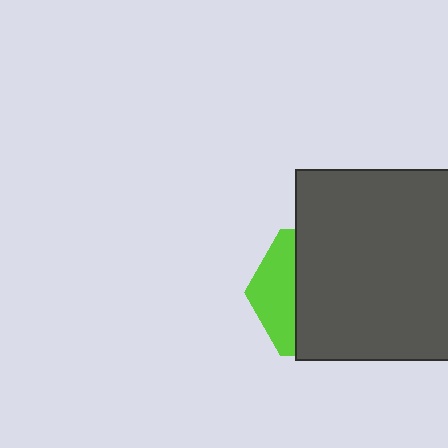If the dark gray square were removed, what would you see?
You would see the complete lime hexagon.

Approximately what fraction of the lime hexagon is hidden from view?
Roughly 70% of the lime hexagon is hidden behind the dark gray square.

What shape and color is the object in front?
The object in front is a dark gray square.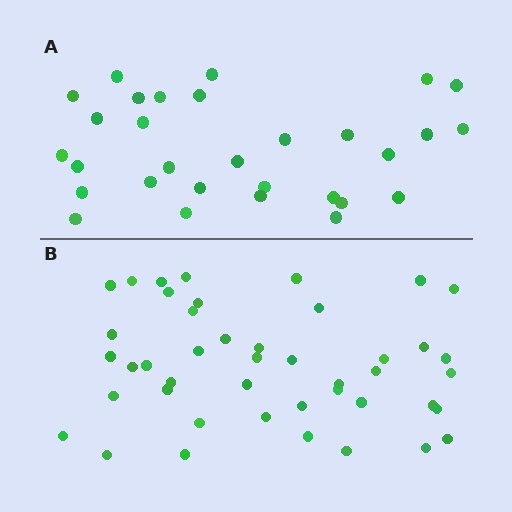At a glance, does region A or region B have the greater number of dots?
Region B (the bottom region) has more dots.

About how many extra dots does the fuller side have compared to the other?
Region B has approximately 15 more dots than region A.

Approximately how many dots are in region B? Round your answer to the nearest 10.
About 40 dots. (The exact count is 44, which rounds to 40.)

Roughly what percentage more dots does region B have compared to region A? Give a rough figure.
About 45% more.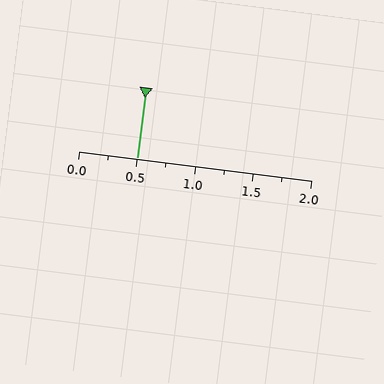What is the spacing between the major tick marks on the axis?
The major ticks are spaced 0.5 apart.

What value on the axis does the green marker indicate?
The marker indicates approximately 0.5.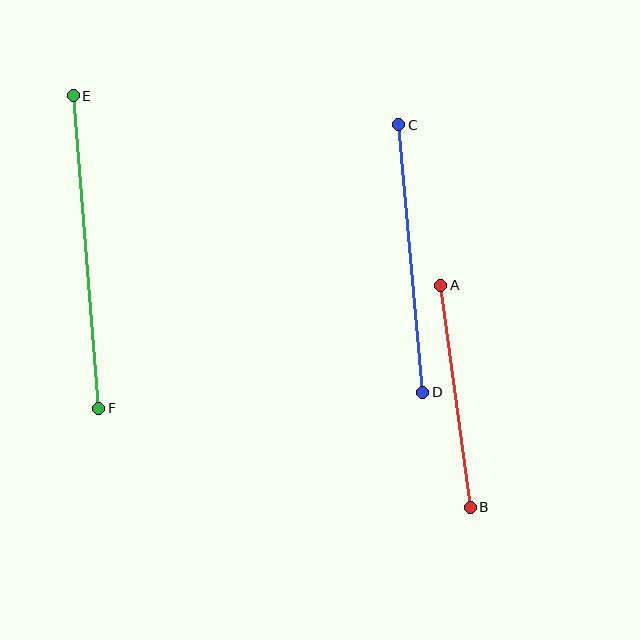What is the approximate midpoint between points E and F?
The midpoint is at approximately (86, 252) pixels.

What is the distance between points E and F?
The distance is approximately 314 pixels.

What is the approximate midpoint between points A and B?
The midpoint is at approximately (456, 396) pixels.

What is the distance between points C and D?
The distance is approximately 269 pixels.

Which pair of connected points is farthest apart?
Points E and F are farthest apart.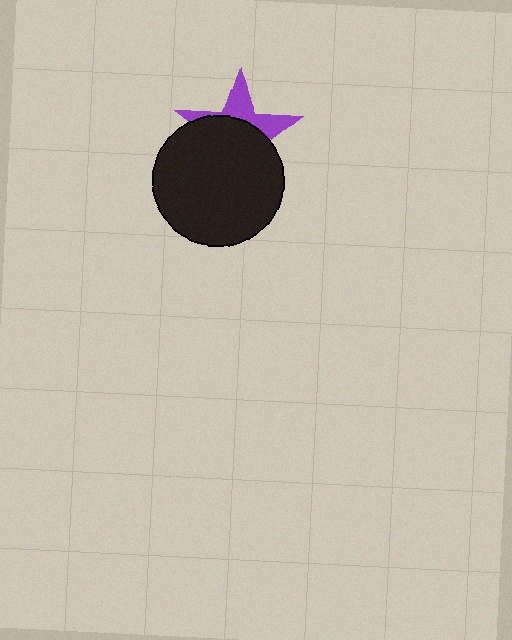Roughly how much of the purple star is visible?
A small part of it is visible (roughly 37%).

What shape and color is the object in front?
The object in front is a black circle.